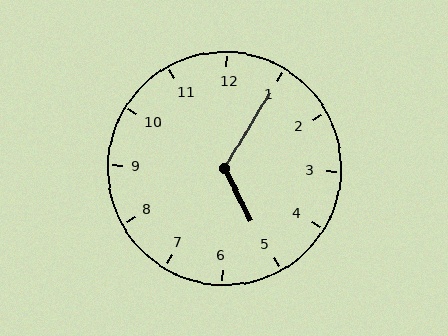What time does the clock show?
5:05.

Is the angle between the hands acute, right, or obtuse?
It is obtuse.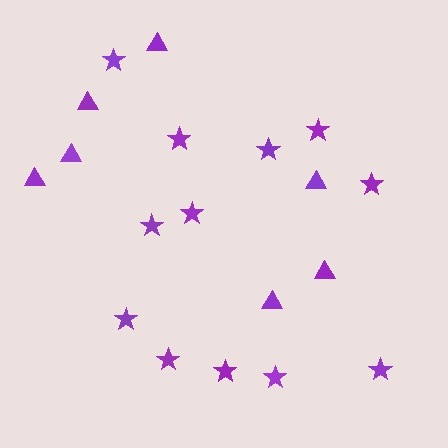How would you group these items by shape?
There are 2 groups: one group of triangles (7) and one group of stars (12).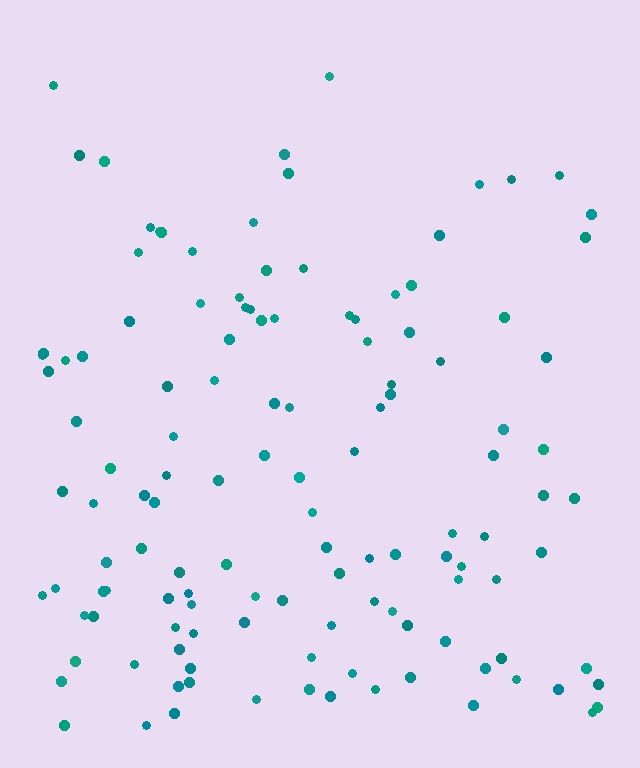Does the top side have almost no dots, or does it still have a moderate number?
Still a moderate number, just noticeably fewer than the bottom.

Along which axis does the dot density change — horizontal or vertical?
Vertical.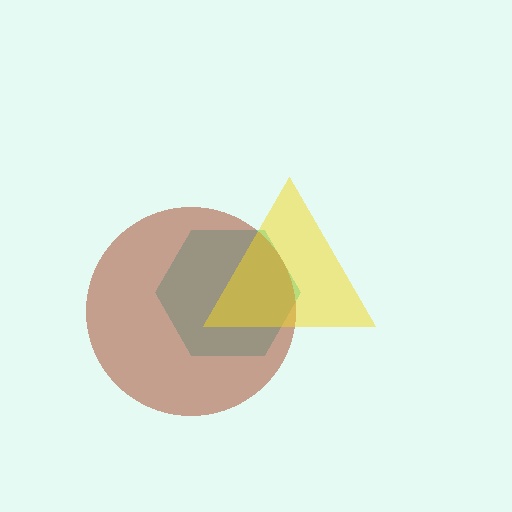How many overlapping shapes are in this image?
There are 3 overlapping shapes in the image.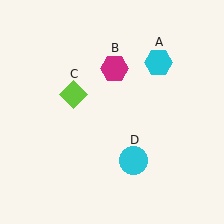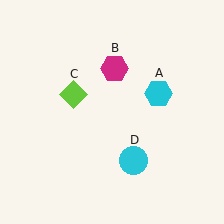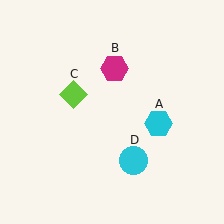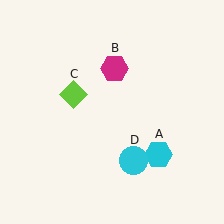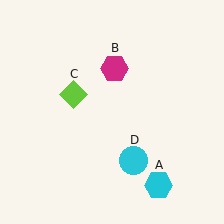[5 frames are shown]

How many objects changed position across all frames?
1 object changed position: cyan hexagon (object A).